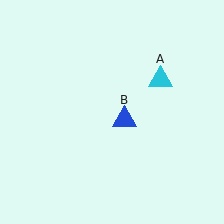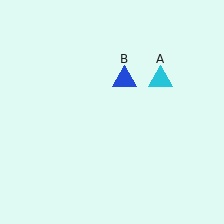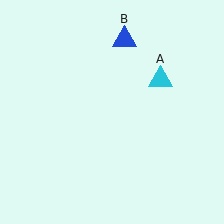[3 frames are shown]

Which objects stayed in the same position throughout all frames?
Cyan triangle (object A) remained stationary.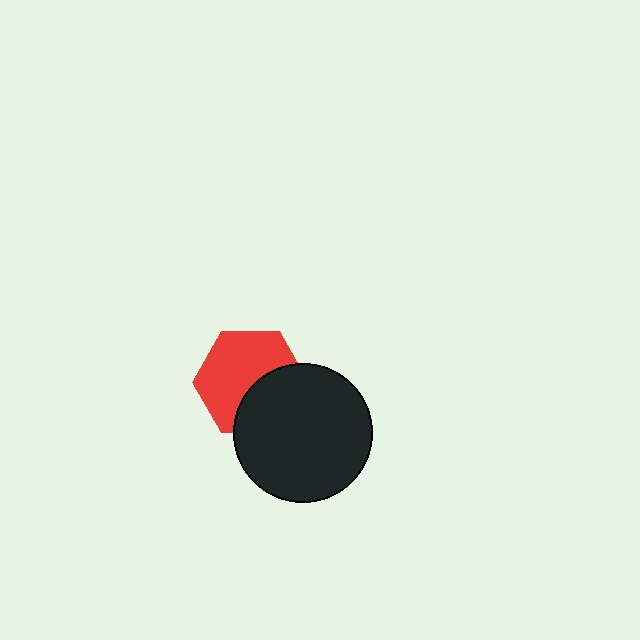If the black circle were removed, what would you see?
You would see the complete red hexagon.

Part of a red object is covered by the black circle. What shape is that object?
It is a hexagon.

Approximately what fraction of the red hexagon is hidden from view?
Roughly 38% of the red hexagon is hidden behind the black circle.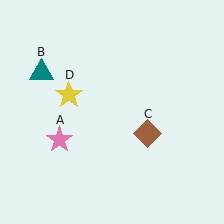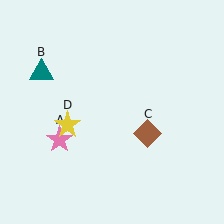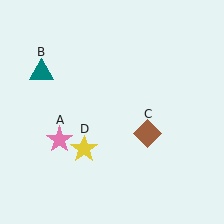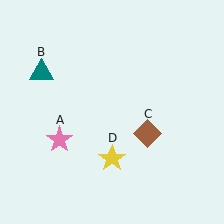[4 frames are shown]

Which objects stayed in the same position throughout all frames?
Pink star (object A) and teal triangle (object B) and brown diamond (object C) remained stationary.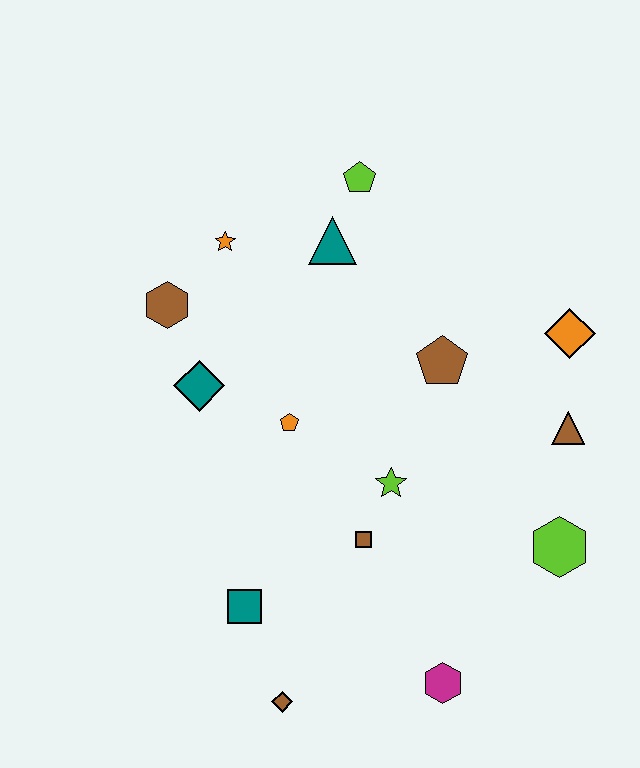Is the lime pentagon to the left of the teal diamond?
No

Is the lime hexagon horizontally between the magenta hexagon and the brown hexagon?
No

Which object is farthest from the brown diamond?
The lime pentagon is farthest from the brown diamond.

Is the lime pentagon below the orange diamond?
No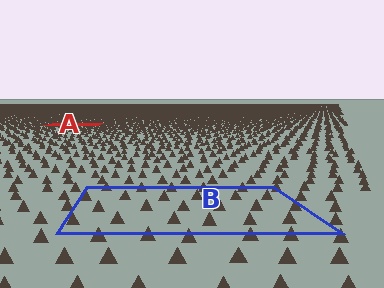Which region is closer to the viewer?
Region B is closer. The texture elements there are larger and more spread out.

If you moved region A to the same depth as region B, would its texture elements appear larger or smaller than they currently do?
They would appear larger. At a closer depth, the same texture elements are projected at a bigger on-screen size.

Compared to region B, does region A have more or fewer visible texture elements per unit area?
Region A has more texture elements per unit area — they are packed more densely because it is farther away.